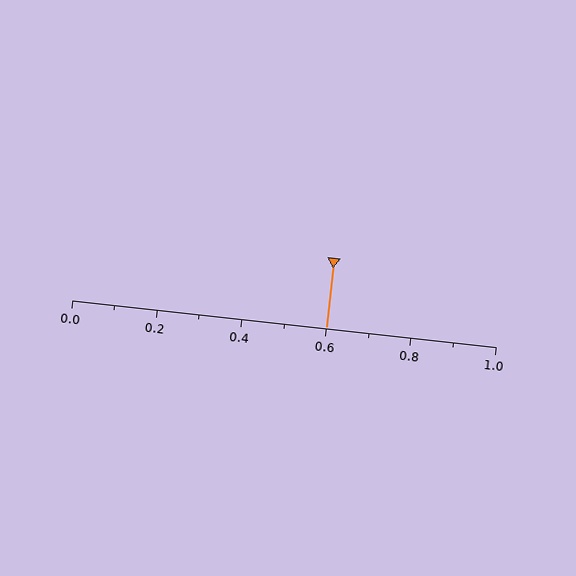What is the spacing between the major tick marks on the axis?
The major ticks are spaced 0.2 apart.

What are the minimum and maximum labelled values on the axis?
The axis runs from 0.0 to 1.0.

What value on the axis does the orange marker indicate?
The marker indicates approximately 0.6.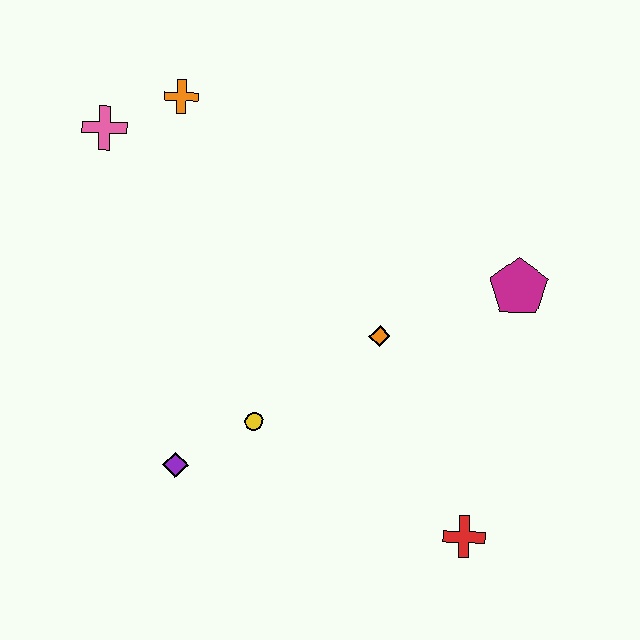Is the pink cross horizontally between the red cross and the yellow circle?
No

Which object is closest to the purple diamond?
The yellow circle is closest to the purple diamond.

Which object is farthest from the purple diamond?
The magenta pentagon is farthest from the purple diamond.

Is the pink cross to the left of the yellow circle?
Yes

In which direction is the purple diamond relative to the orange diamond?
The purple diamond is to the left of the orange diamond.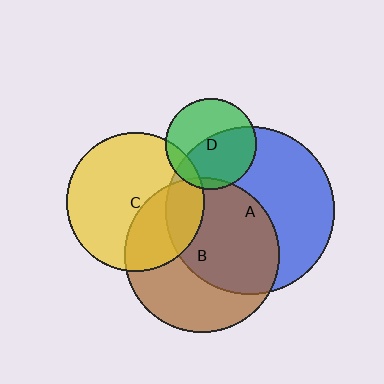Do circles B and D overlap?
Yes.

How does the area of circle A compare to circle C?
Approximately 1.5 times.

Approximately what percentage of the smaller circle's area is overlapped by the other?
Approximately 5%.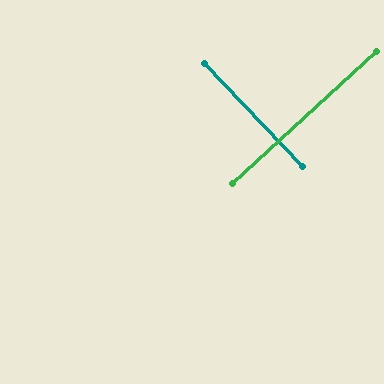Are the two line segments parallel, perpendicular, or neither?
Perpendicular — they meet at approximately 89°.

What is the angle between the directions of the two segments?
Approximately 89 degrees.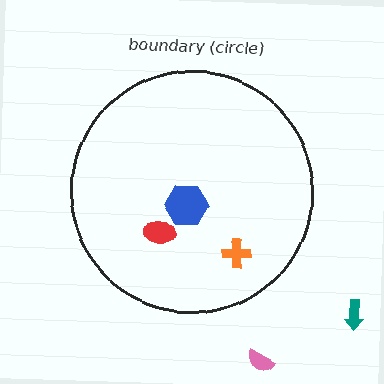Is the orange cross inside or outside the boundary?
Inside.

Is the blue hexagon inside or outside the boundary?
Inside.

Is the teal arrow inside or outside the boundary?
Outside.